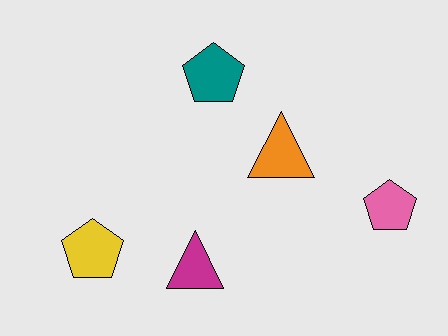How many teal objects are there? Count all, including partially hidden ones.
There is 1 teal object.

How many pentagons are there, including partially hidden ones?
There are 3 pentagons.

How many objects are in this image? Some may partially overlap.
There are 5 objects.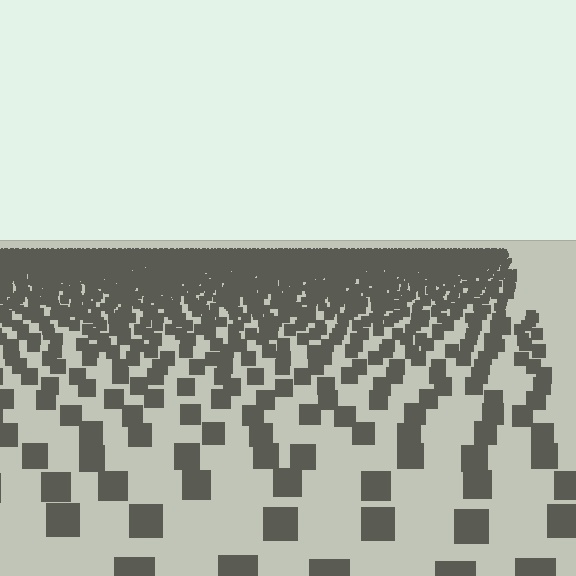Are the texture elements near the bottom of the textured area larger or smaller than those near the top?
Larger. Near the bottom, elements are closer to the viewer and appear at a bigger on-screen size.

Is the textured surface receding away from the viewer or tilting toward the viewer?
The surface is receding away from the viewer. Texture elements get smaller and denser toward the top.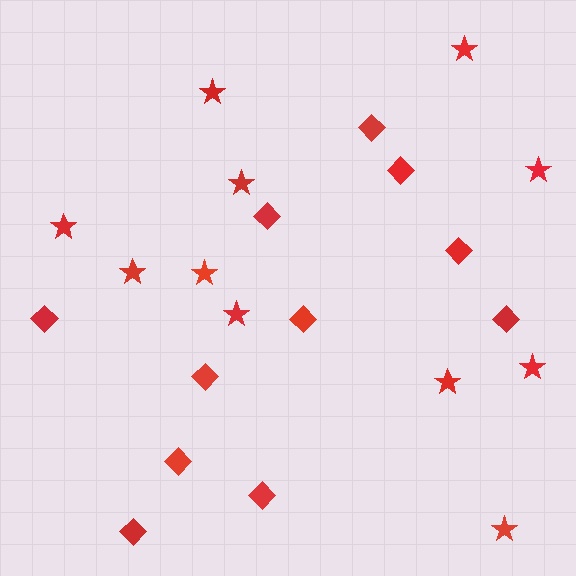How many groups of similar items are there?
There are 2 groups: one group of stars (11) and one group of diamonds (11).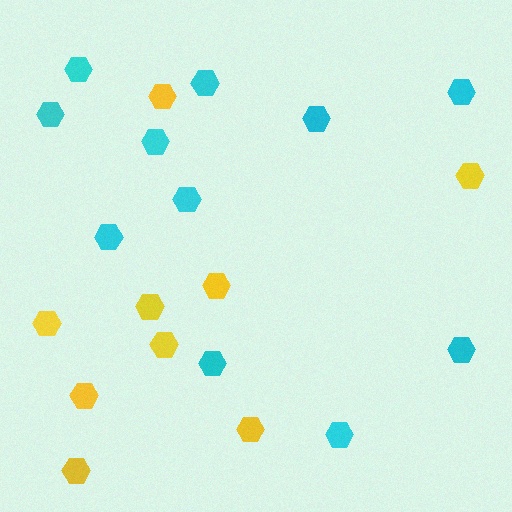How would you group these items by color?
There are 2 groups: one group of cyan hexagons (11) and one group of yellow hexagons (9).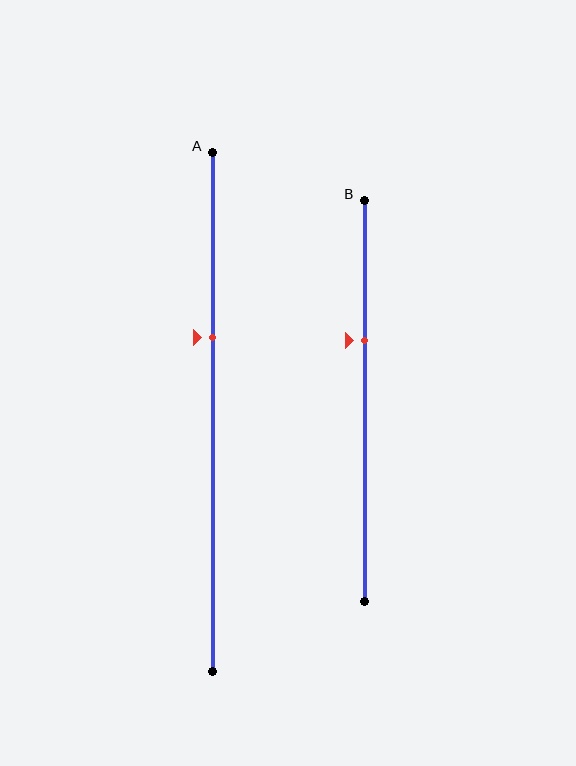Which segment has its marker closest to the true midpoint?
Segment A has its marker closest to the true midpoint.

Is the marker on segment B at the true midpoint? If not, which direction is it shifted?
No, the marker on segment B is shifted upward by about 15% of the segment length.